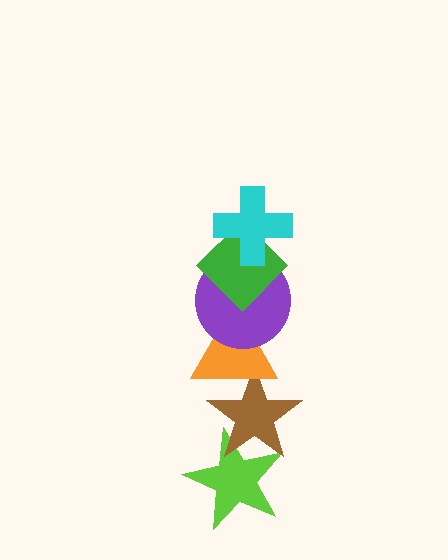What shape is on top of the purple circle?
The green diamond is on top of the purple circle.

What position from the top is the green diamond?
The green diamond is 2nd from the top.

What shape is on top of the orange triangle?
The purple circle is on top of the orange triangle.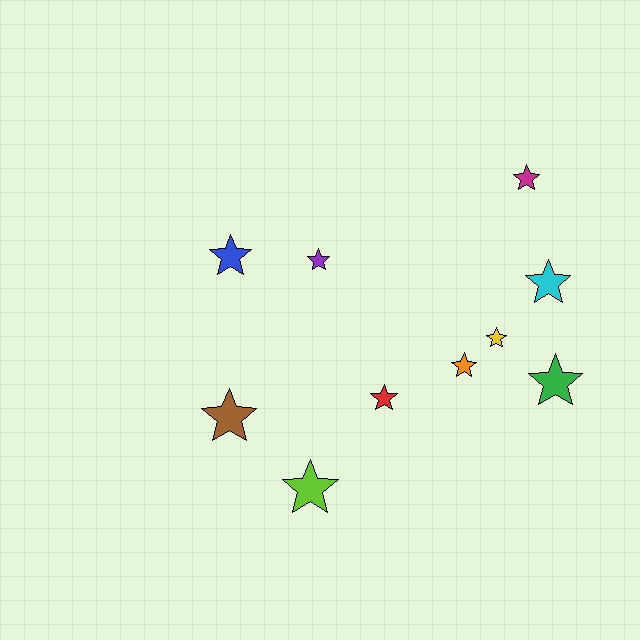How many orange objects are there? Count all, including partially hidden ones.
There is 1 orange object.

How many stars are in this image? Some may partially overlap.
There are 10 stars.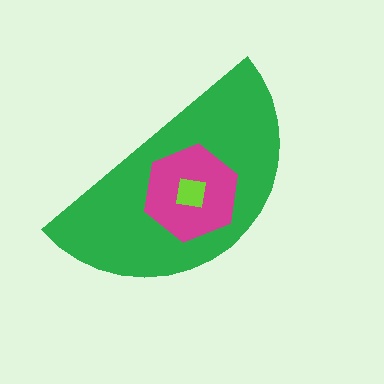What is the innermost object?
The lime square.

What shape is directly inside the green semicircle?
The magenta hexagon.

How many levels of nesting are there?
3.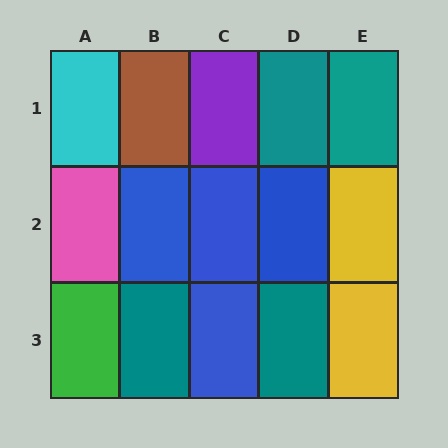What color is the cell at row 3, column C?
Blue.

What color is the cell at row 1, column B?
Brown.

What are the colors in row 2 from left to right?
Pink, blue, blue, blue, yellow.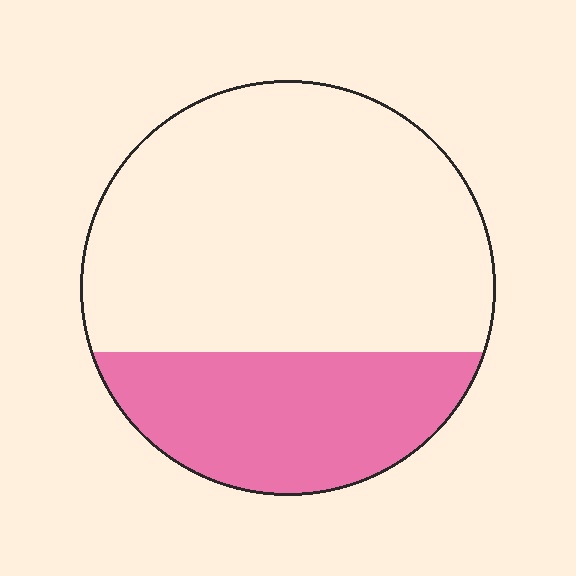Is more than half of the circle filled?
No.